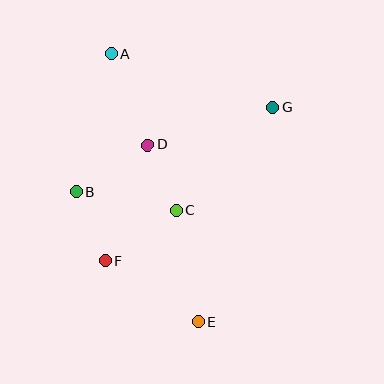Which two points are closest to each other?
Points C and D are closest to each other.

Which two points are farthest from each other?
Points A and E are farthest from each other.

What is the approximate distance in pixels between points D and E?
The distance between D and E is approximately 184 pixels.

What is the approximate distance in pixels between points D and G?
The distance between D and G is approximately 130 pixels.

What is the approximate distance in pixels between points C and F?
The distance between C and F is approximately 87 pixels.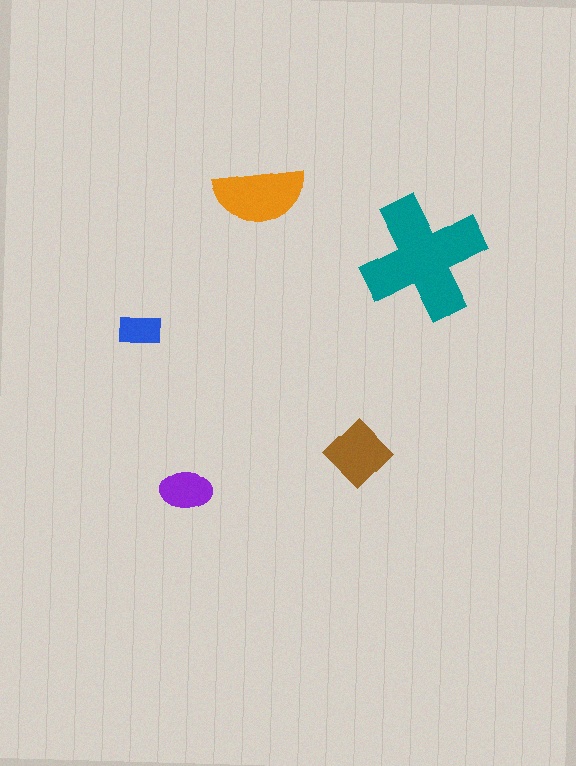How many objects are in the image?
There are 5 objects in the image.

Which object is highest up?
The orange semicircle is topmost.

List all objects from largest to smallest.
The teal cross, the orange semicircle, the brown diamond, the purple ellipse, the blue rectangle.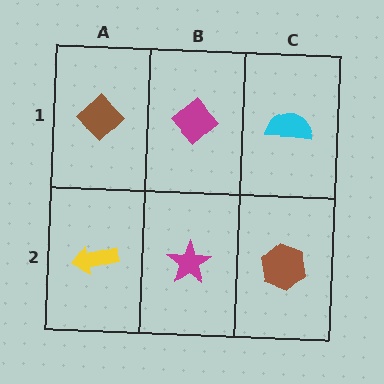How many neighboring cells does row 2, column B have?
3.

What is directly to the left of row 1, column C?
A magenta diamond.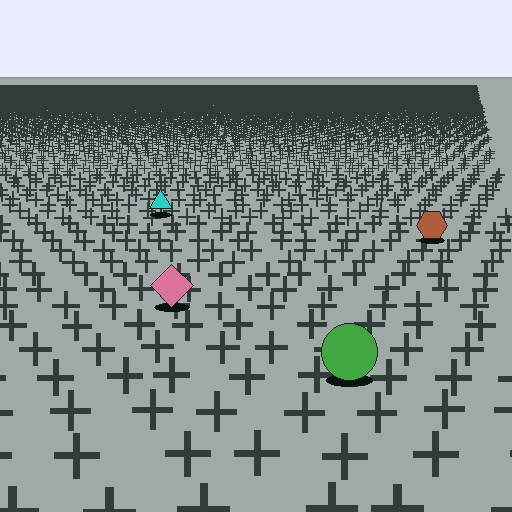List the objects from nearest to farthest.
From nearest to farthest: the green circle, the pink diamond, the brown hexagon, the cyan triangle.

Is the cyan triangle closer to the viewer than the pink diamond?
No. The pink diamond is closer — you can tell from the texture gradient: the ground texture is coarser near it.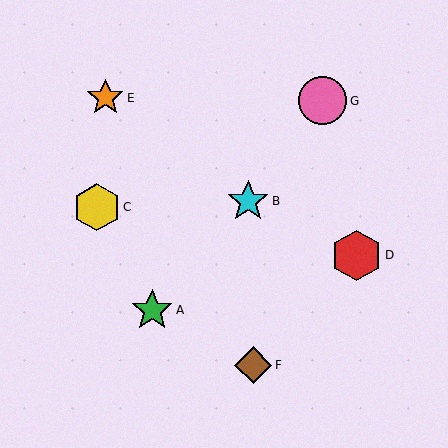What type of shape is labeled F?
Shape F is a brown diamond.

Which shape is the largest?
The red hexagon (labeled D) is the largest.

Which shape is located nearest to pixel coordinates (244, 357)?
The brown diamond (labeled F) at (253, 365) is nearest to that location.